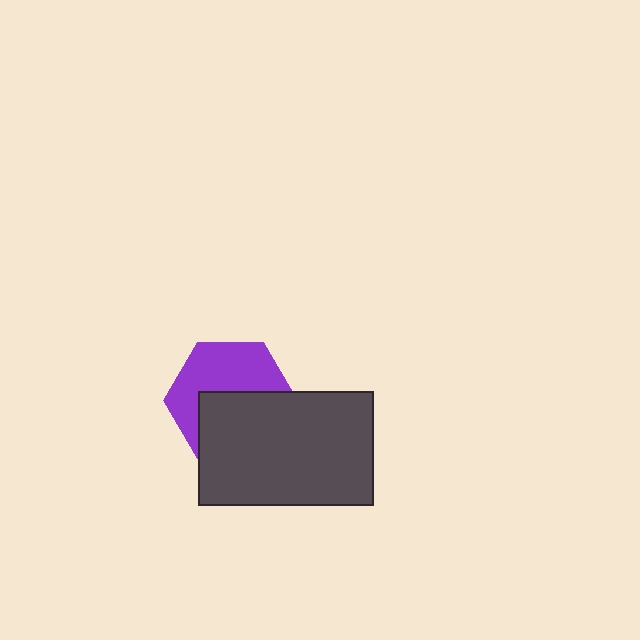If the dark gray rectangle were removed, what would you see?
You would see the complete purple hexagon.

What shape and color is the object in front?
The object in front is a dark gray rectangle.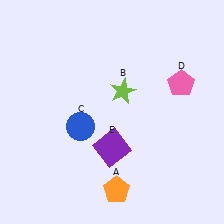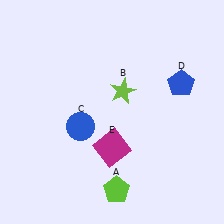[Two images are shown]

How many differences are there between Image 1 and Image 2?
There are 3 differences between the two images.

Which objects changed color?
A changed from orange to lime. D changed from pink to blue. E changed from purple to magenta.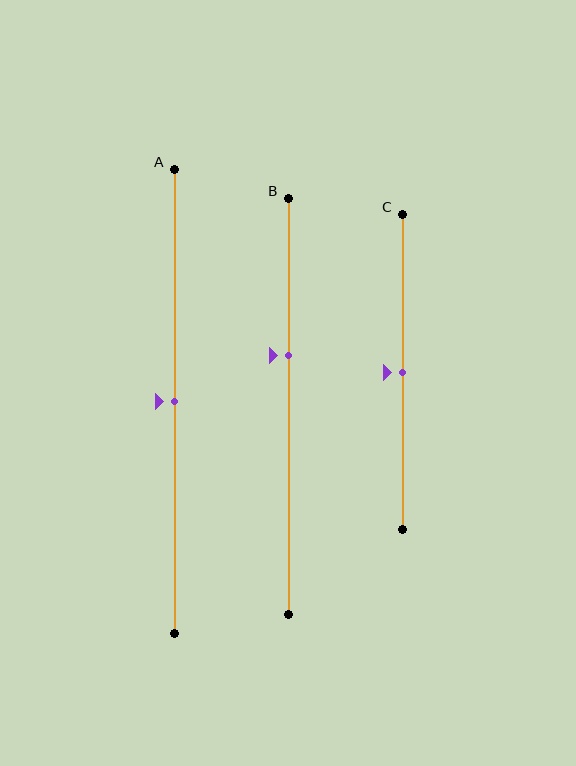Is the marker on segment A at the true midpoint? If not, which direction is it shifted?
Yes, the marker on segment A is at the true midpoint.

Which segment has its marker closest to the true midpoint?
Segment A has its marker closest to the true midpoint.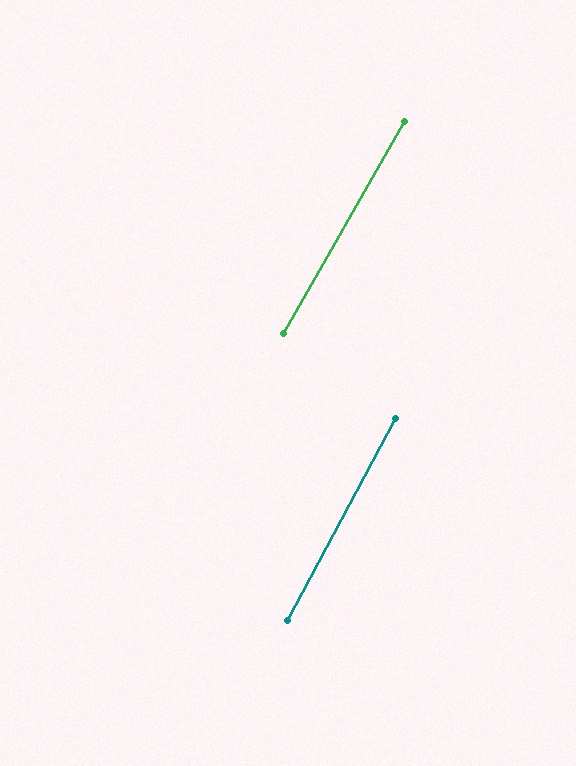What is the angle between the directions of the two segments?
Approximately 1 degree.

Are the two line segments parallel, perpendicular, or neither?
Parallel — their directions differ by only 1.3°.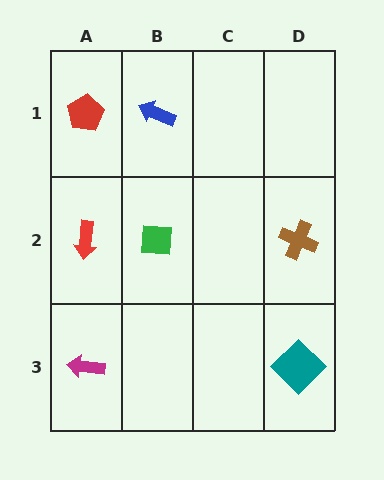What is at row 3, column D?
A teal diamond.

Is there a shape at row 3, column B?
No, that cell is empty.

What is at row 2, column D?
A brown cross.